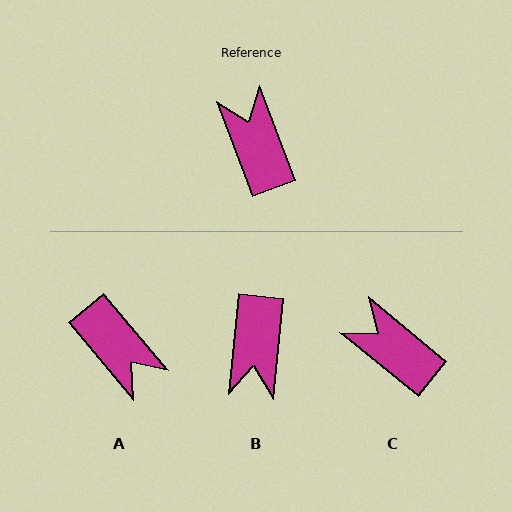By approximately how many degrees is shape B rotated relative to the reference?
Approximately 154 degrees counter-clockwise.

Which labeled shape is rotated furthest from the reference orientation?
A, about 160 degrees away.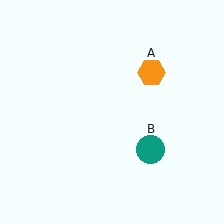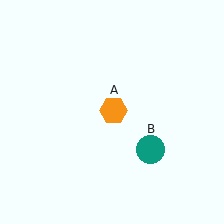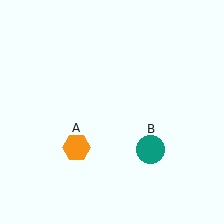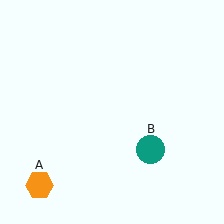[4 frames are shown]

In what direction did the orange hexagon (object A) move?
The orange hexagon (object A) moved down and to the left.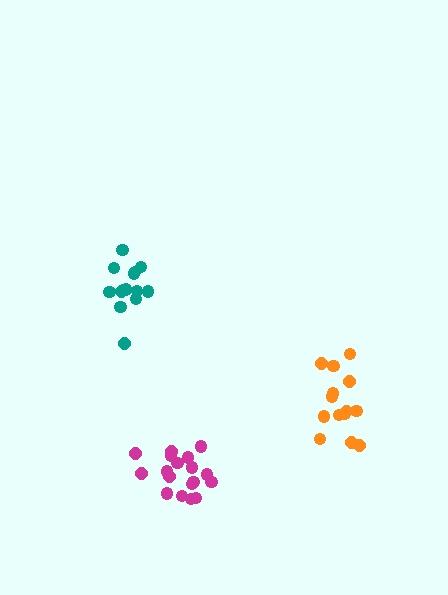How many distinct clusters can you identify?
There are 3 distinct clusters.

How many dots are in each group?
Group 1: 14 dots, Group 2: 18 dots, Group 3: 14 dots (46 total).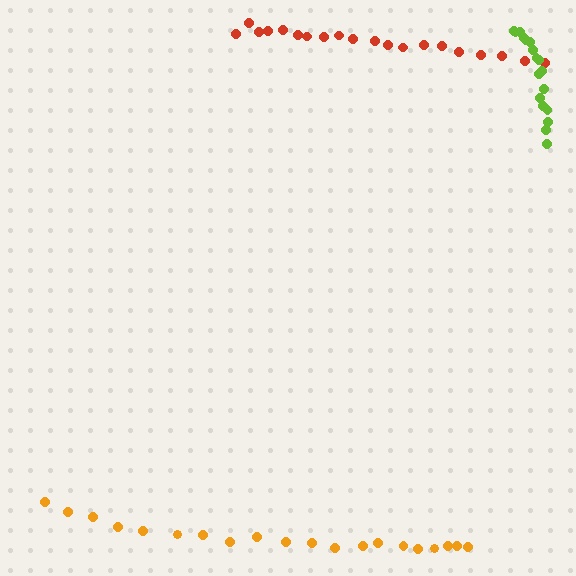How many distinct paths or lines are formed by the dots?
There are 3 distinct paths.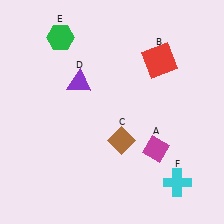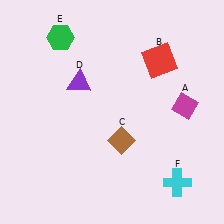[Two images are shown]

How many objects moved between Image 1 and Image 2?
1 object moved between the two images.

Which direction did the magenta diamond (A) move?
The magenta diamond (A) moved up.